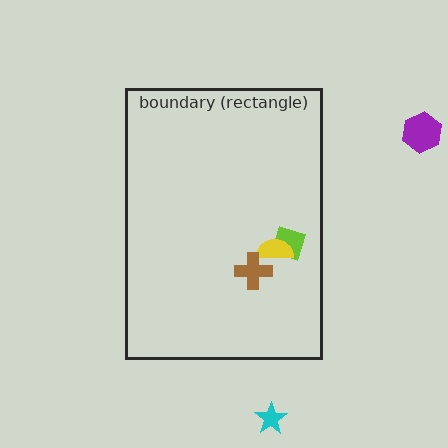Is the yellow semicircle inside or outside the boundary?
Inside.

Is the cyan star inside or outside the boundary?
Outside.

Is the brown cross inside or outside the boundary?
Inside.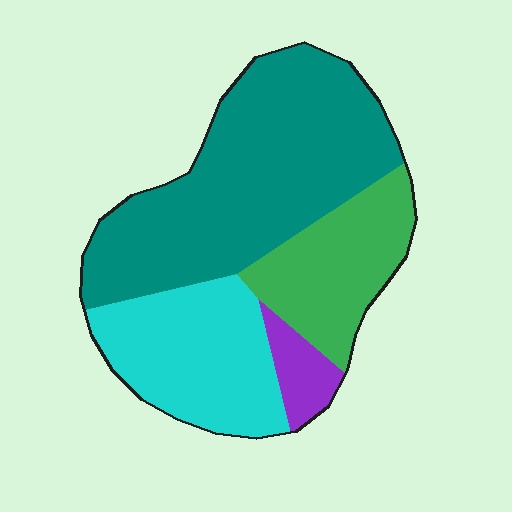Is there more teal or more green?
Teal.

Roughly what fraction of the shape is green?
Green covers roughly 20% of the shape.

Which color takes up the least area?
Purple, at roughly 5%.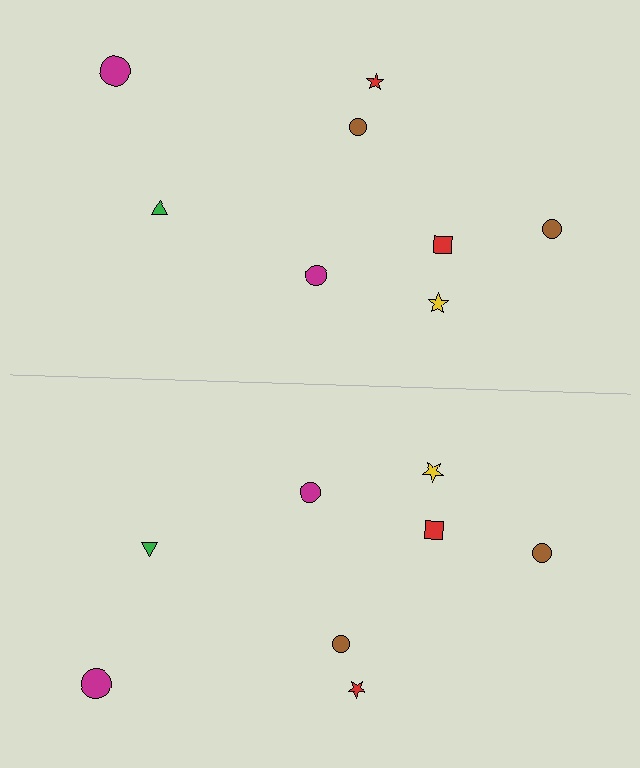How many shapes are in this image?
There are 16 shapes in this image.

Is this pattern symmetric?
Yes, this pattern has bilateral (reflection) symmetry.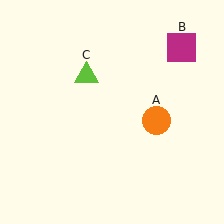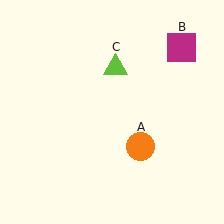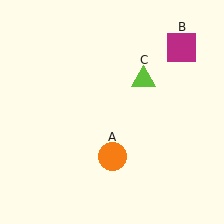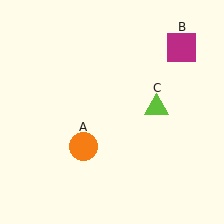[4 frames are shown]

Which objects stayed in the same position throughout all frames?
Magenta square (object B) remained stationary.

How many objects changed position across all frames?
2 objects changed position: orange circle (object A), lime triangle (object C).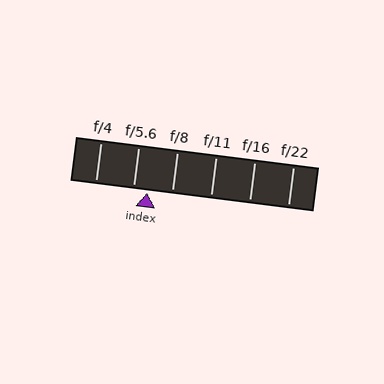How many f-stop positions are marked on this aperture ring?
There are 6 f-stop positions marked.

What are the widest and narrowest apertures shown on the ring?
The widest aperture shown is f/4 and the narrowest is f/22.